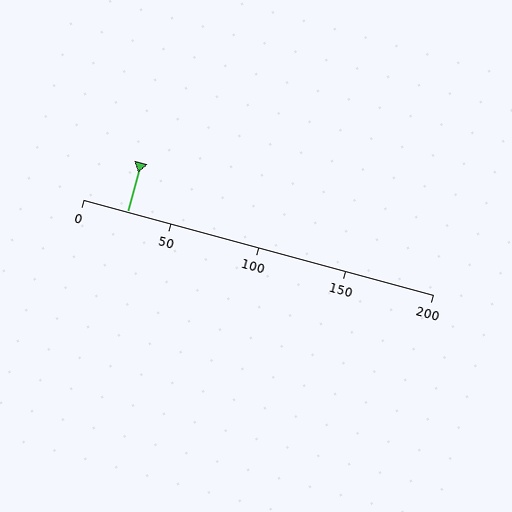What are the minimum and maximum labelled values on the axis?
The axis runs from 0 to 200.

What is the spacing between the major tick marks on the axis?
The major ticks are spaced 50 apart.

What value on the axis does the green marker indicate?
The marker indicates approximately 25.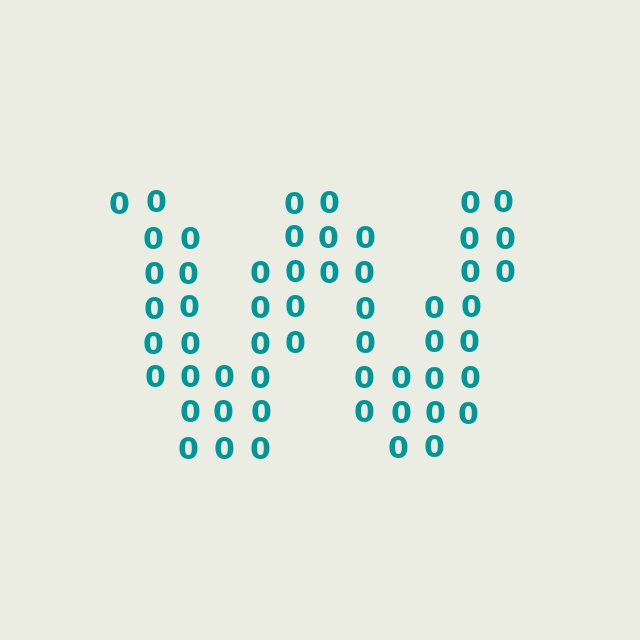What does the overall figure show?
The overall figure shows the letter W.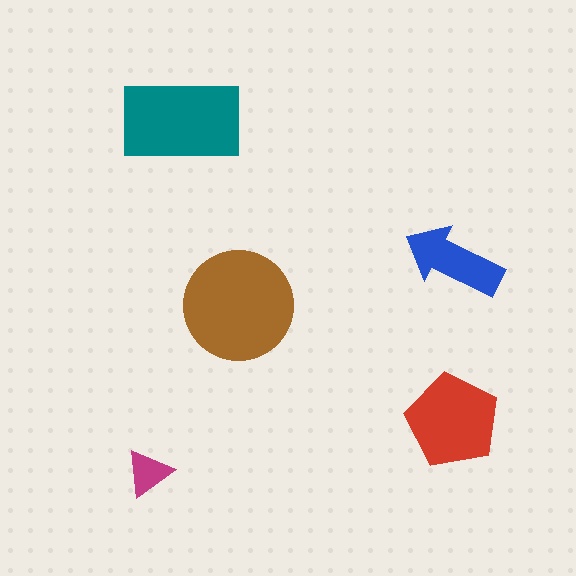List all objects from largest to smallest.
The brown circle, the teal rectangle, the red pentagon, the blue arrow, the magenta triangle.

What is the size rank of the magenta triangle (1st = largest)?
5th.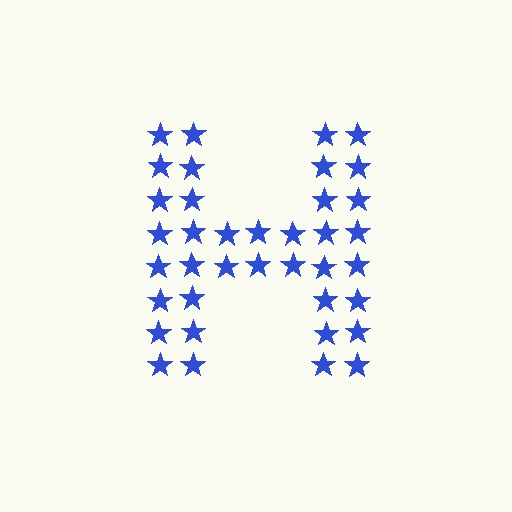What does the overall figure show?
The overall figure shows the letter H.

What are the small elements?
The small elements are stars.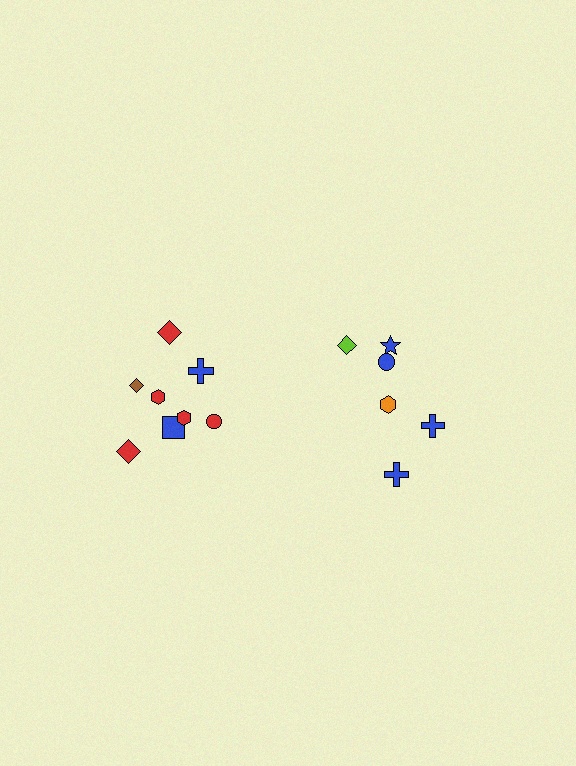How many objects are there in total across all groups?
There are 14 objects.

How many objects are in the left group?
There are 8 objects.